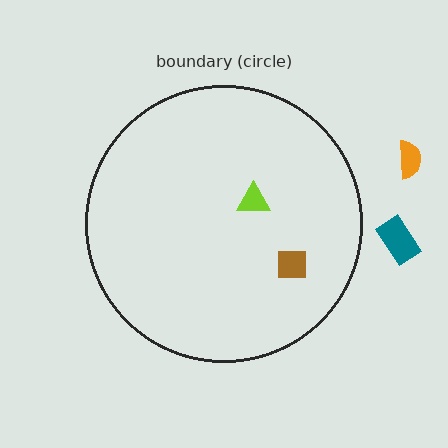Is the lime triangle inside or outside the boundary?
Inside.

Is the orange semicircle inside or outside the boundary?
Outside.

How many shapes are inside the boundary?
2 inside, 2 outside.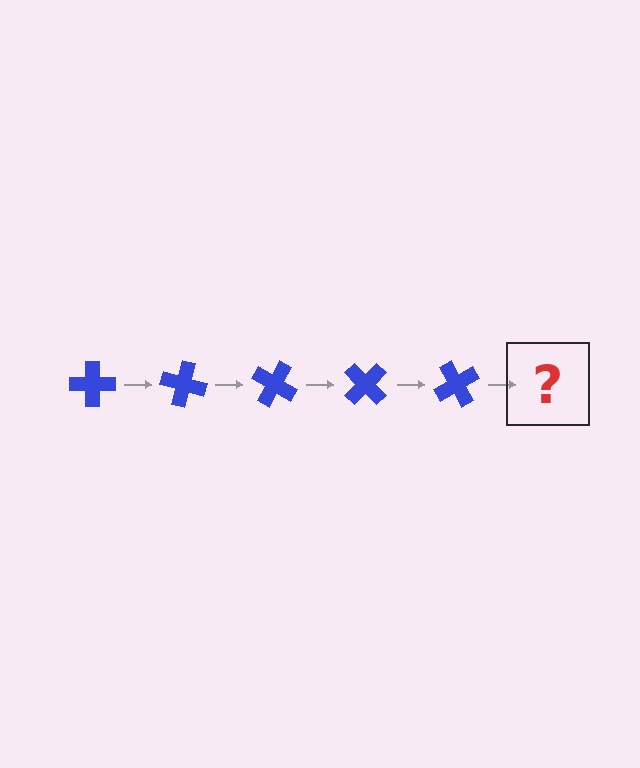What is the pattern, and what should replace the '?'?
The pattern is that the cross rotates 15 degrees each step. The '?' should be a blue cross rotated 75 degrees.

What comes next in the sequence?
The next element should be a blue cross rotated 75 degrees.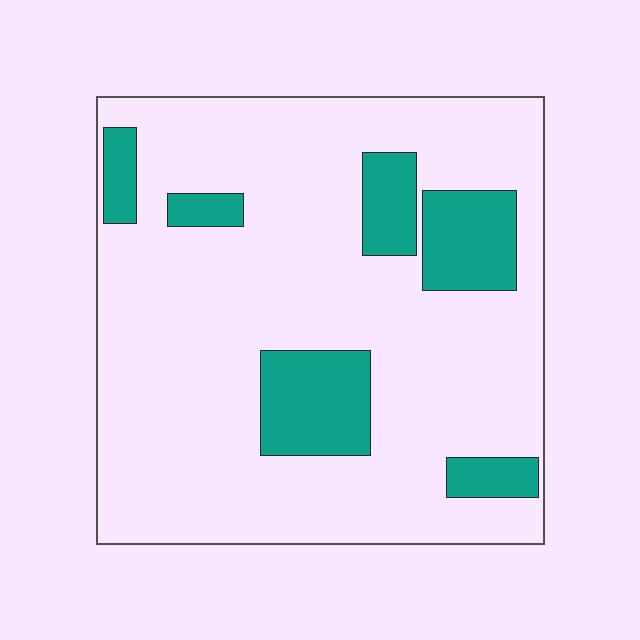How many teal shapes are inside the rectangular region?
6.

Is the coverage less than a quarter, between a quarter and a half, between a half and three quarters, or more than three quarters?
Less than a quarter.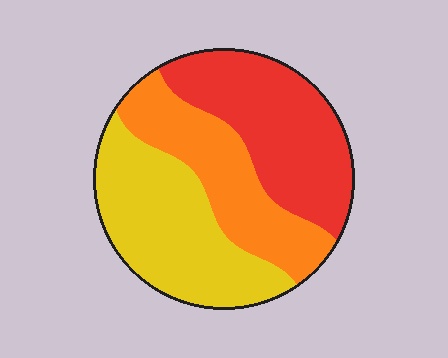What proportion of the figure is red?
Red takes up between a quarter and a half of the figure.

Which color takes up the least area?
Orange, at roughly 30%.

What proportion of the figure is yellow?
Yellow covers about 35% of the figure.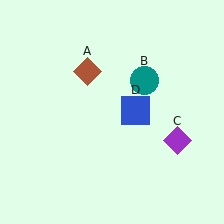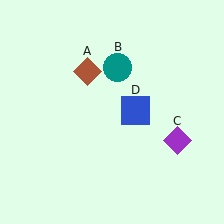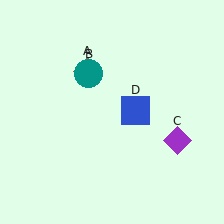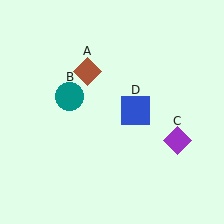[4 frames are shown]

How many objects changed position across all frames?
1 object changed position: teal circle (object B).